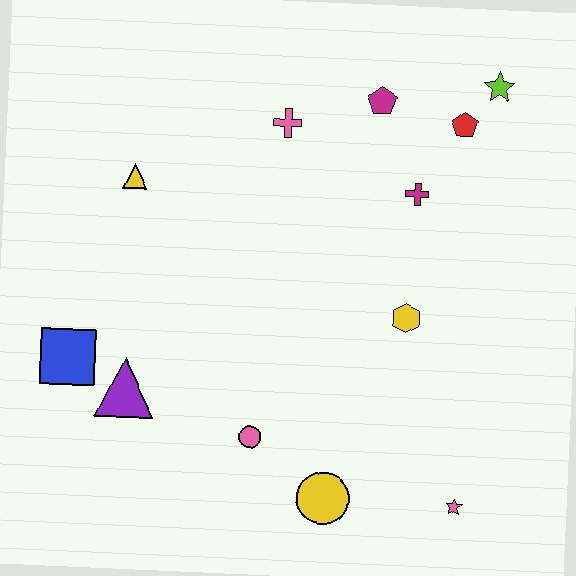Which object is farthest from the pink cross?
The pink star is farthest from the pink cross.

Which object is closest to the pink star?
The yellow circle is closest to the pink star.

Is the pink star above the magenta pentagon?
No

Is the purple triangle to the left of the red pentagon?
Yes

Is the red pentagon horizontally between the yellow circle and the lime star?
Yes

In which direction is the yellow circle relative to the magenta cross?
The yellow circle is below the magenta cross.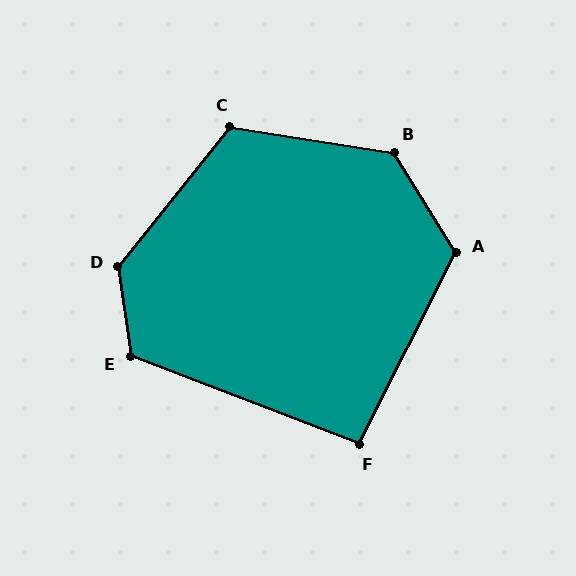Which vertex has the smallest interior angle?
F, at approximately 96 degrees.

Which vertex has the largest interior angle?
D, at approximately 133 degrees.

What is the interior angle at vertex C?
Approximately 120 degrees (obtuse).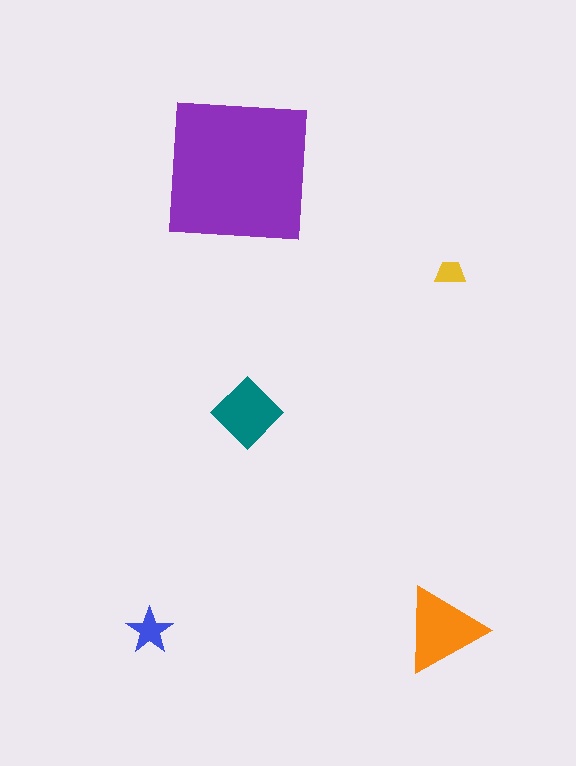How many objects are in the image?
There are 5 objects in the image.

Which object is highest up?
The purple square is topmost.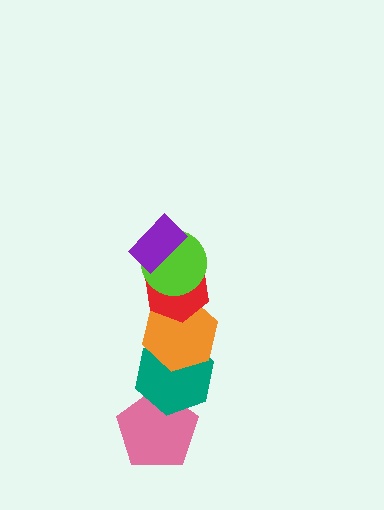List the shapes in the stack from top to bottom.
From top to bottom: the purple rectangle, the lime circle, the red hexagon, the orange hexagon, the teal hexagon, the pink pentagon.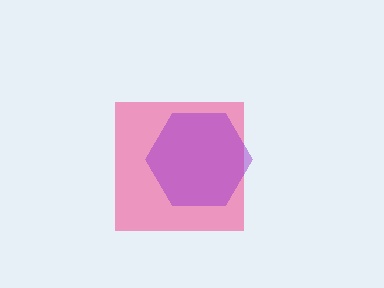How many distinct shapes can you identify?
There are 2 distinct shapes: a pink square, a purple hexagon.